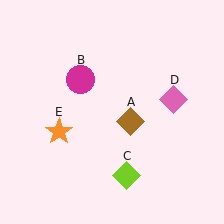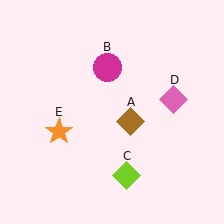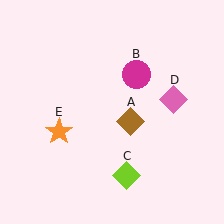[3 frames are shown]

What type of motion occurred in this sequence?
The magenta circle (object B) rotated clockwise around the center of the scene.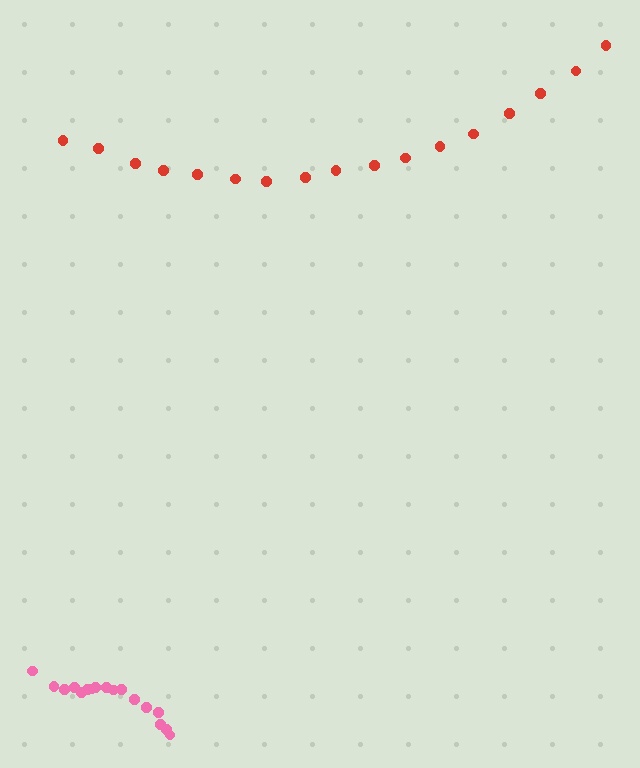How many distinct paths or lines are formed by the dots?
There are 2 distinct paths.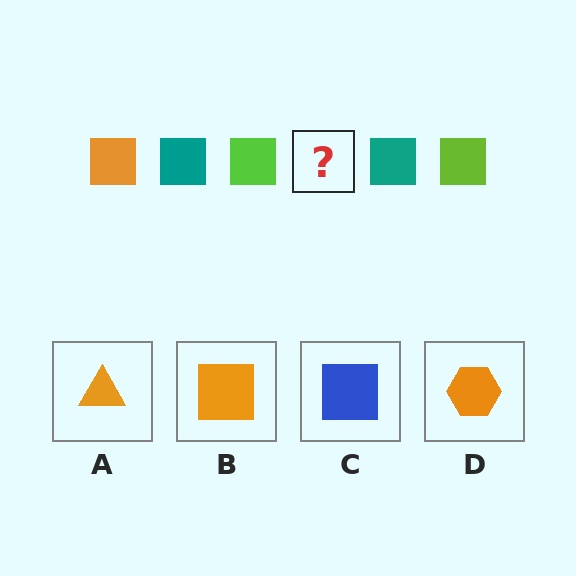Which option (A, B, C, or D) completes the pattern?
B.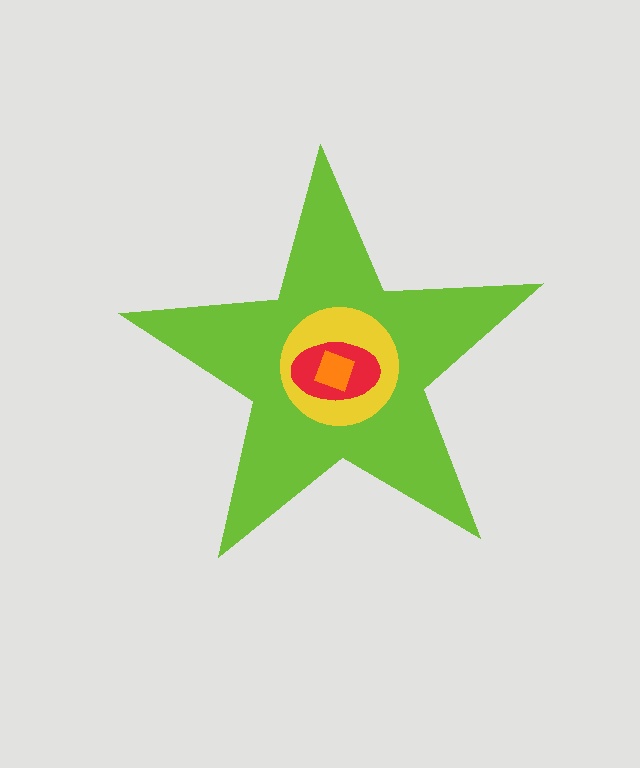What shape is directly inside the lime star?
The yellow circle.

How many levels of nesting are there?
4.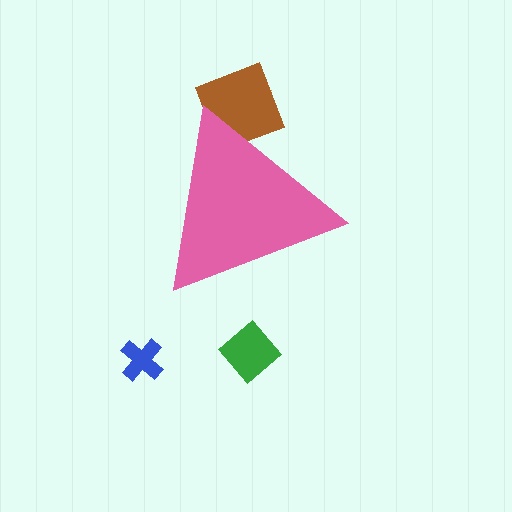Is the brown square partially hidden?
Yes, the brown square is partially hidden behind the pink triangle.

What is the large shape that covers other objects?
A pink triangle.